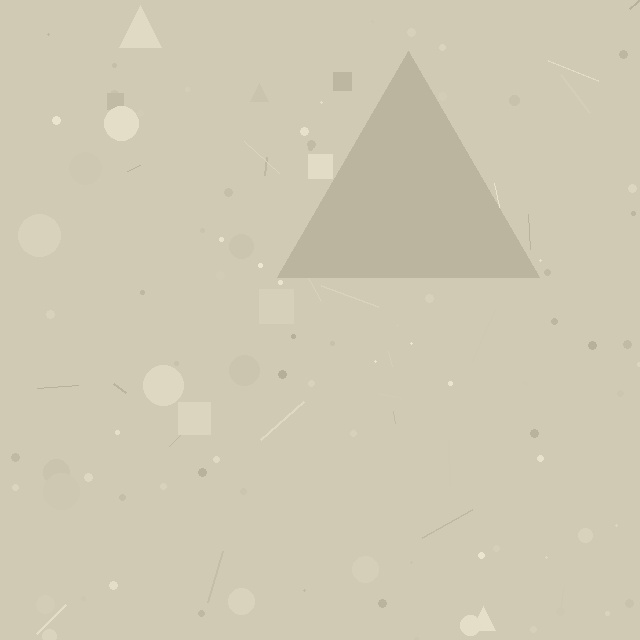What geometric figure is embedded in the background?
A triangle is embedded in the background.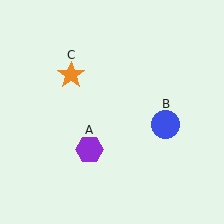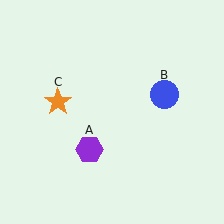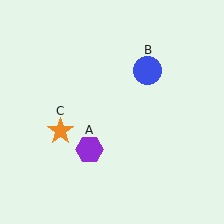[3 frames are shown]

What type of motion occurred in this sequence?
The blue circle (object B), orange star (object C) rotated counterclockwise around the center of the scene.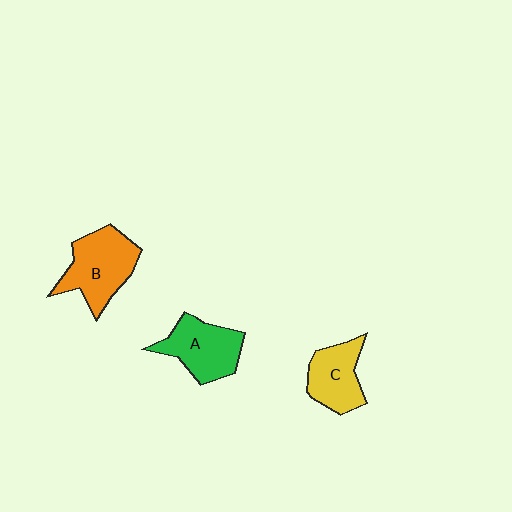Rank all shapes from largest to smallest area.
From largest to smallest: B (orange), A (green), C (yellow).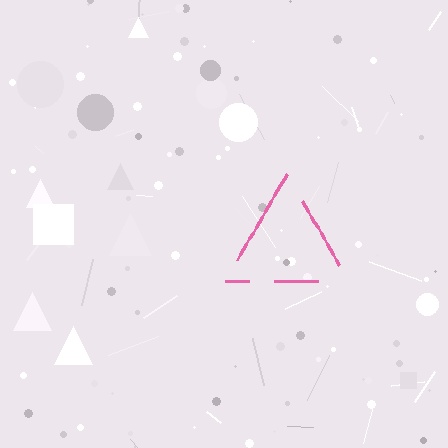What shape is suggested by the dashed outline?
The dashed outline suggests a triangle.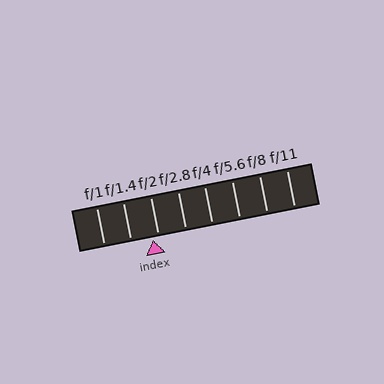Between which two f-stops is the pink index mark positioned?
The index mark is between f/1.4 and f/2.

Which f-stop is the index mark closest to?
The index mark is closest to f/2.